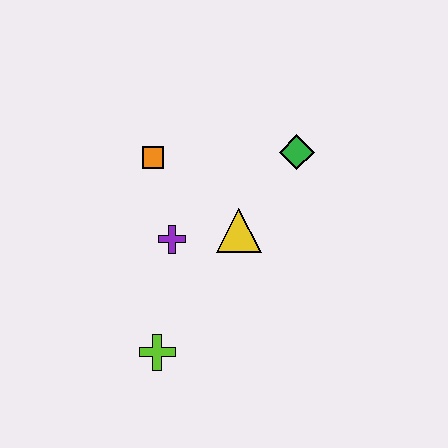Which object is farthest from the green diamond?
The lime cross is farthest from the green diamond.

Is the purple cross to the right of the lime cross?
Yes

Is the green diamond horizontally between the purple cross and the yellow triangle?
No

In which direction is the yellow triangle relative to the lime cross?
The yellow triangle is above the lime cross.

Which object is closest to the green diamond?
The yellow triangle is closest to the green diamond.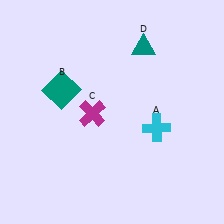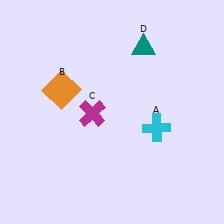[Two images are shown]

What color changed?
The square (B) changed from teal in Image 1 to orange in Image 2.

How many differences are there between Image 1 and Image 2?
There is 1 difference between the two images.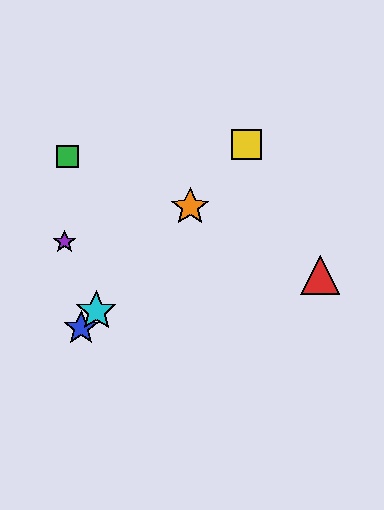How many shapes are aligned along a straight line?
4 shapes (the blue star, the yellow square, the orange star, the cyan star) are aligned along a straight line.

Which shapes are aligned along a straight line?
The blue star, the yellow square, the orange star, the cyan star are aligned along a straight line.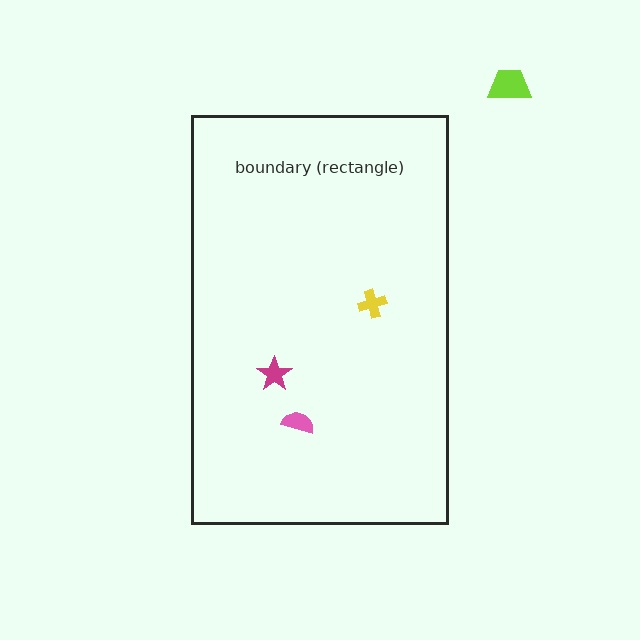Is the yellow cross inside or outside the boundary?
Inside.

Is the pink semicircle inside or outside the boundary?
Inside.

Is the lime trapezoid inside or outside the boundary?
Outside.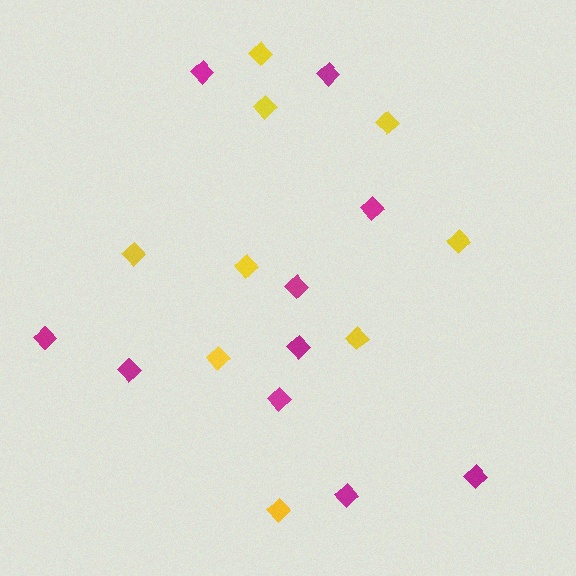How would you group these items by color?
There are 2 groups: one group of magenta diamonds (10) and one group of yellow diamonds (9).